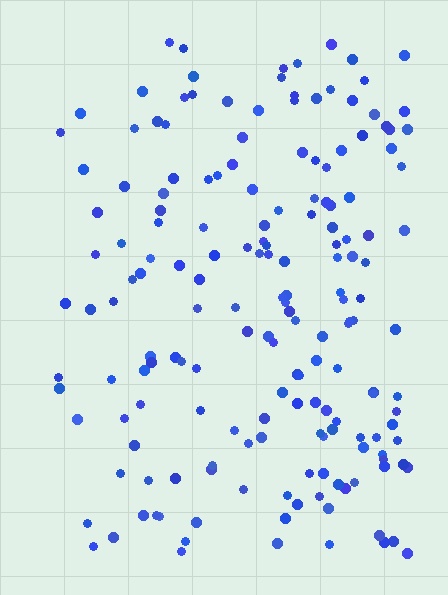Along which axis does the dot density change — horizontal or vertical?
Horizontal.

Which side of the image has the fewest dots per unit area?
The left.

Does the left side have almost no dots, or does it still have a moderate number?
Still a moderate number, just noticeably fewer than the right.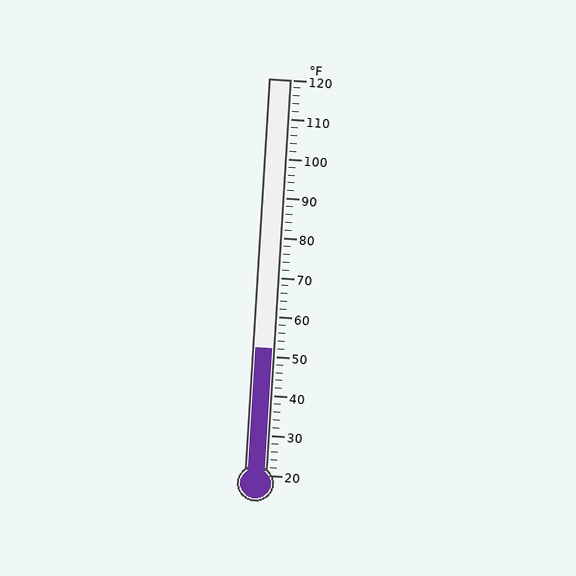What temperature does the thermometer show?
The thermometer shows approximately 52°F.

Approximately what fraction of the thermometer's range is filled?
The thermometer is filled to approximately 30% of its range.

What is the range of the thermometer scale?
The thermometer scale ranges from 20°F to 120°F.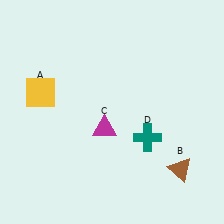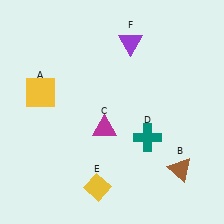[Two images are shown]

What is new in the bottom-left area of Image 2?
A yellow diamond (E) was added in the bottom-left area of Image 2.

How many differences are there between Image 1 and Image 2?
There are 2 differences between the two images.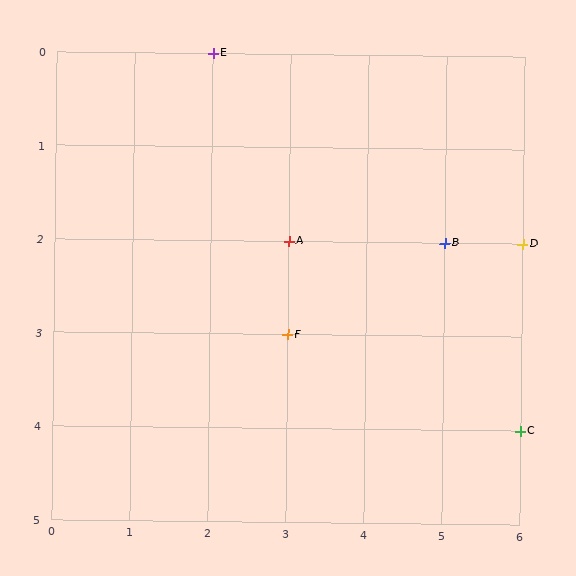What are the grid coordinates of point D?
Point D is at grid coordinates (6, 2).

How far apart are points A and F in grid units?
Points A and F are 1 row apart.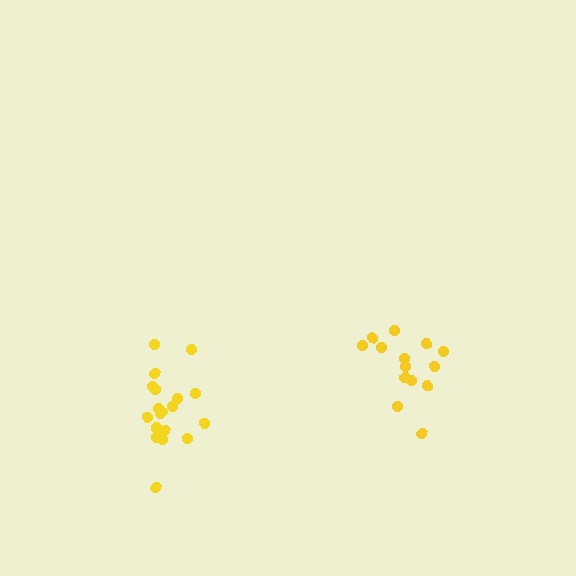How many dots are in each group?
Group 1: 19 dots, Group 2: 14 dots (33 total).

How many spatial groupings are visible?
There are 2 spatial groupings.